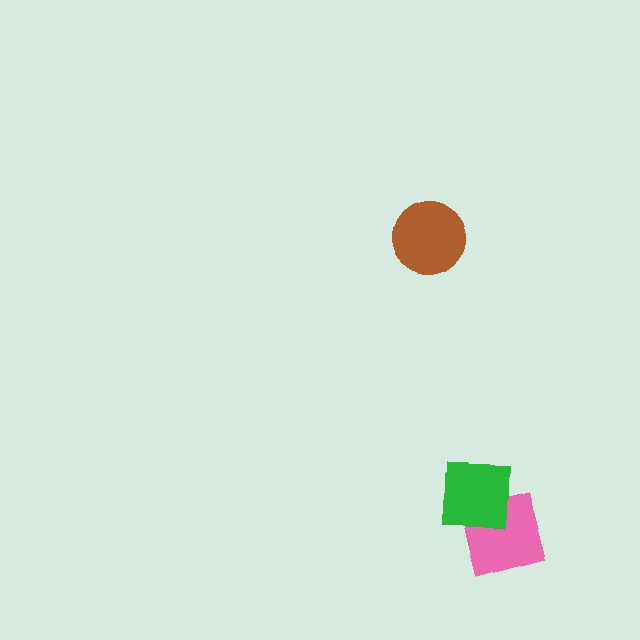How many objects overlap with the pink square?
1 object overlaps with the pink square.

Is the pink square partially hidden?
Yes, it is partially covered by another shape.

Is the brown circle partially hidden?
No, no other shape covers it.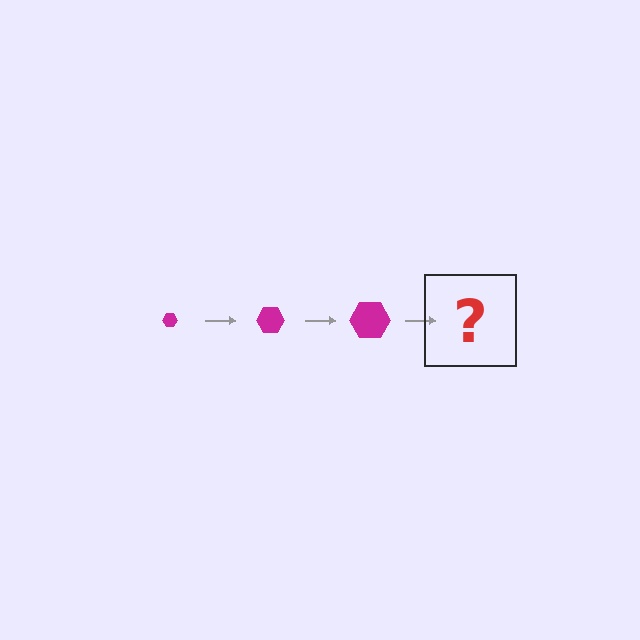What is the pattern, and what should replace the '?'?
The pattern is that the hexagon gets progressively larger each step. The '?' should be a magenta hexagon, larger than the previous one.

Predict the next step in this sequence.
The next step is a magenta hexagon, larger than the previous one.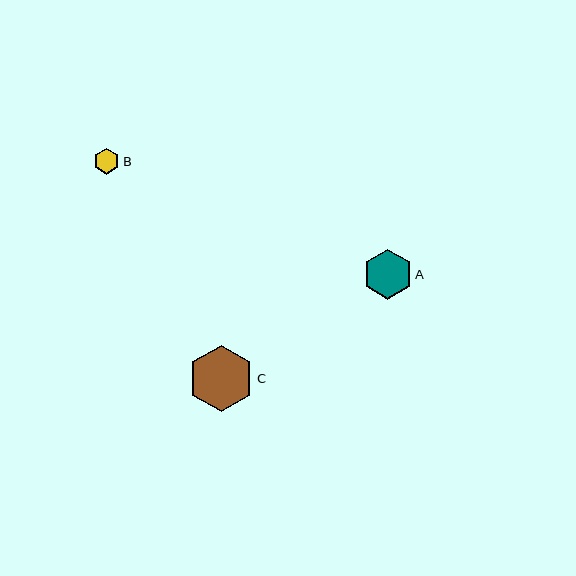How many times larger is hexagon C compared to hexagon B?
Hexagon C is approximately 2.5 times the size of hexagon B.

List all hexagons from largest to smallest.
From largest to smallest: C, A, B.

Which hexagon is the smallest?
Hexagon B is the smallest with a size of approximately 26 pixels.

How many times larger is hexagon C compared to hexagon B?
Hexagon C is approximately 2.5 times the size of hexagon B.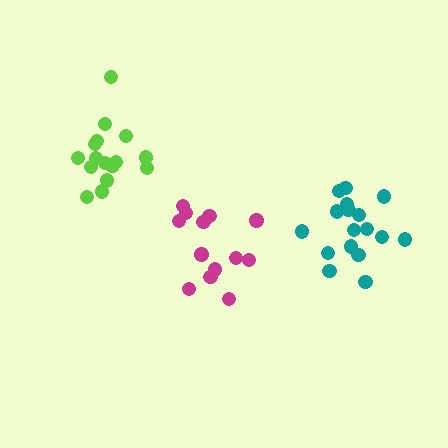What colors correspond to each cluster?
The clusters are colored: teal, magenta, lime.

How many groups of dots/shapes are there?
There are 3 groups.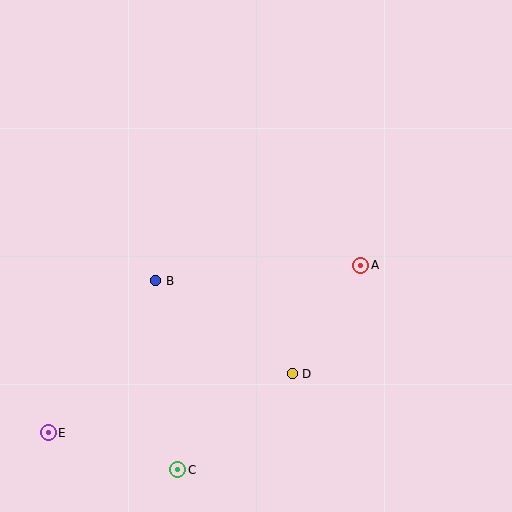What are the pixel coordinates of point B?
Point B is at (156, 281).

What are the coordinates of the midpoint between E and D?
The midpoint between E and D is at (170, 403).